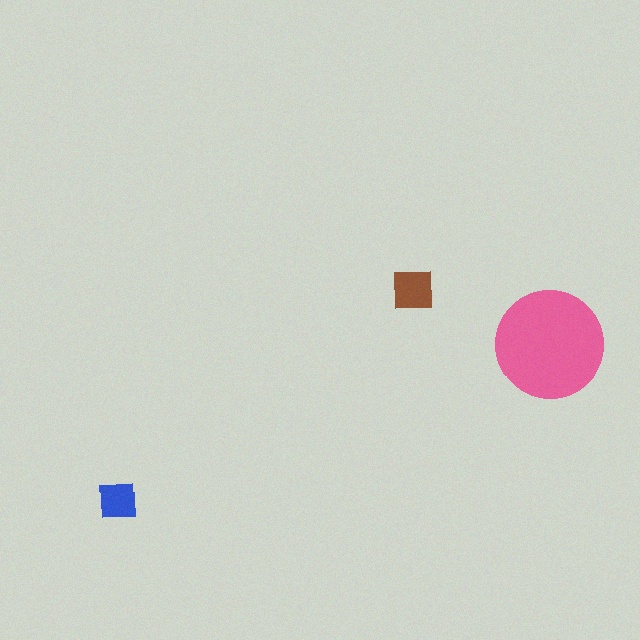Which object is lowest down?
The blue square is bottommost.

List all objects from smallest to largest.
The blue square, the brown square, the pink circle.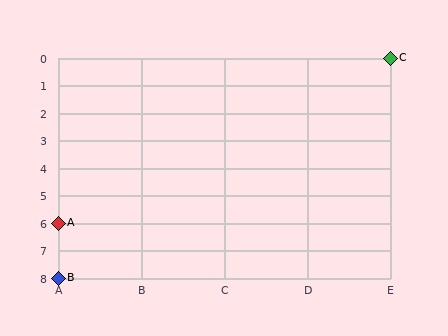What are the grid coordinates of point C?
Point C is at grid coordinates (E, 0).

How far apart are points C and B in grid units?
Points C and B are 4 columns and 8 rows apart (about 8.9 grid units diagonally).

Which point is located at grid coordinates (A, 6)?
Point A is at (A, 6).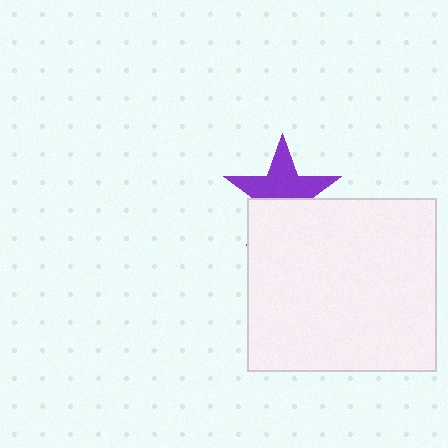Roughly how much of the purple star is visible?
About half of it is visible (roughly 57%).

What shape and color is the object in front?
The object in front is a white rectangle.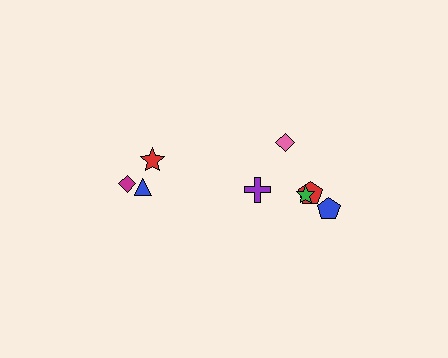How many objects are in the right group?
There are 5 objects.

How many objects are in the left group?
There are 3 objects.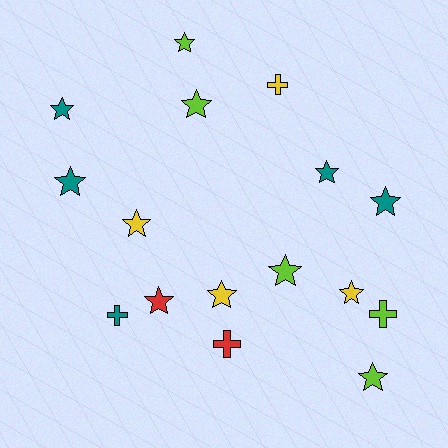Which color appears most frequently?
Lime, with 5 objects.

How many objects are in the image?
There are 16 objects.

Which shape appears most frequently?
Star, with 12 objects.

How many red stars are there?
There is 1 red star.